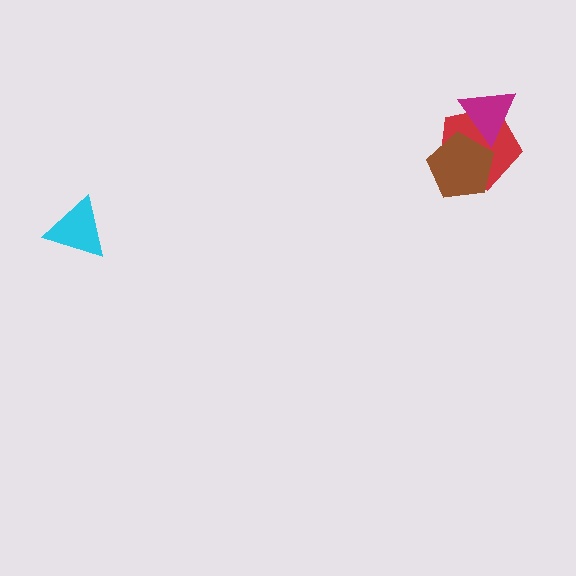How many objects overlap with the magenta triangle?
2 objects overlap with the magenta triangle.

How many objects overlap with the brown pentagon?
2 objects overlap with the brown pentagon.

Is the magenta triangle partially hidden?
Yes, it is partially covered by another shape.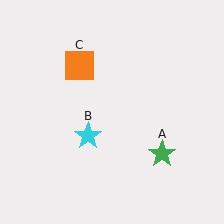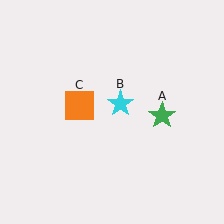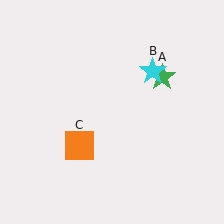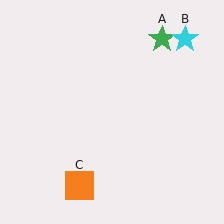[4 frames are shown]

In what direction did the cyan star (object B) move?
The cyan star (object B) moved up and to the right.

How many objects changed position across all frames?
3 objects changed position: green star (object A), cyan star (object B), orange square (object C).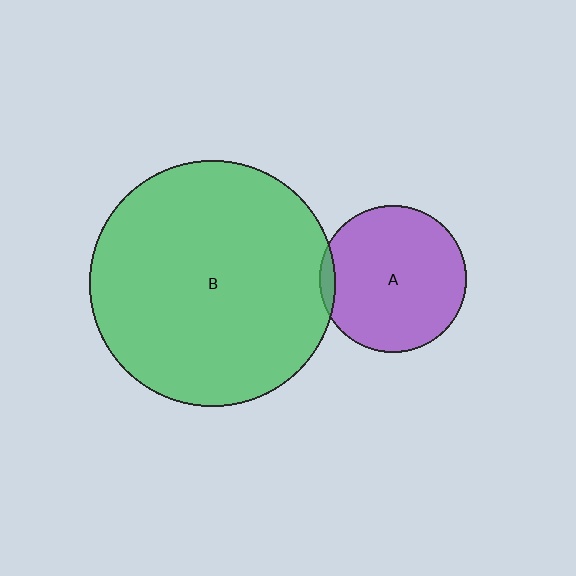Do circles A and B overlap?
Yes.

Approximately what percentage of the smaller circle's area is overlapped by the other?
Approximately 5%.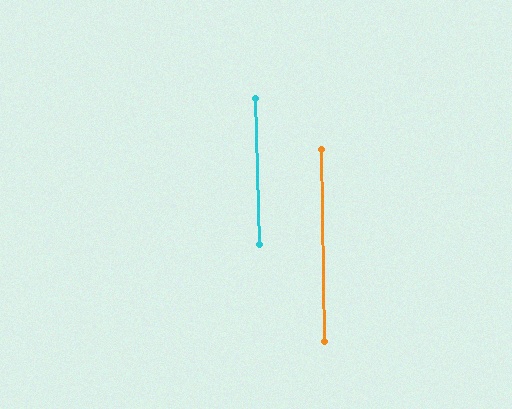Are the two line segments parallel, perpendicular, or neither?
Parallel — their directions differ by only 0.9°.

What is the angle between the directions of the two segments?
Approximately 1 degree.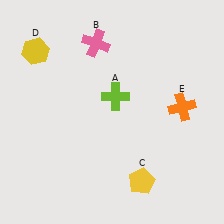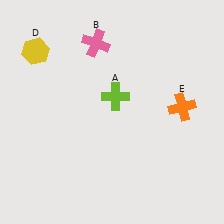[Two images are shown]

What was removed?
The yellow pentagon (C) was removed in Image 2.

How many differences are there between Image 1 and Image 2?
There is 1 difference between the two images.